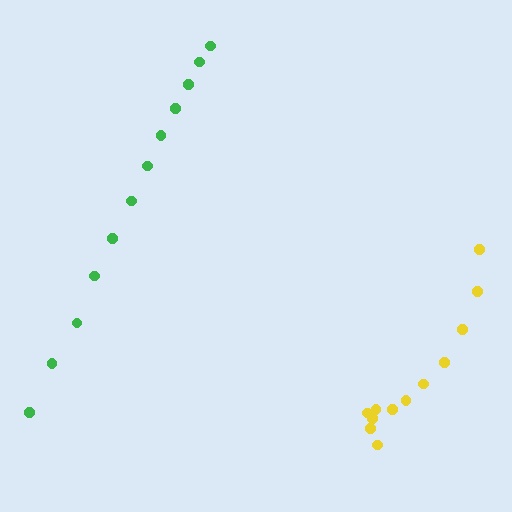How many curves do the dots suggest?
There are 2 distinct paths.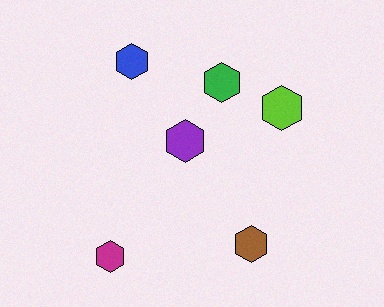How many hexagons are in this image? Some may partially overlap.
There are 6 hexagons.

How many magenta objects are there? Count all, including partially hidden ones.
There is 1 magenta object.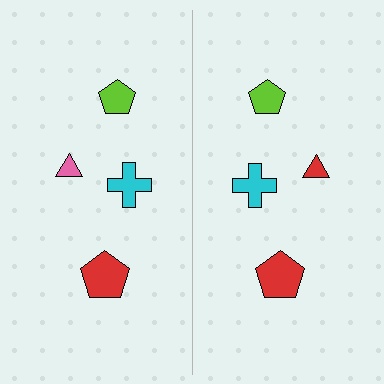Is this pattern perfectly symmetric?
No, the pattern is not perfectly symmetric. The red triangle on the right side breaks the symmetry — its mirror counterpart is pink.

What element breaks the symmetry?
The red triangle on the right side breaks the symmetry — its mirror counterpart is pink.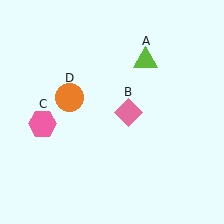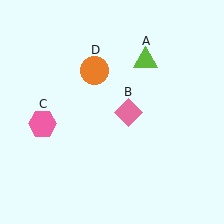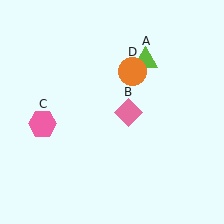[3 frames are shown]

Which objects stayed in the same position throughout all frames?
Lime triangle (object A) and pink diamond (object B) and pink hexagon (object C) remained stationary.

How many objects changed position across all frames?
1 object changed position: orange circle (object D).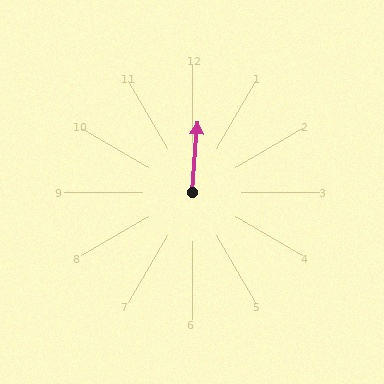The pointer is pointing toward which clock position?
Roughly 12 o'clock.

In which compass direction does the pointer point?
North.